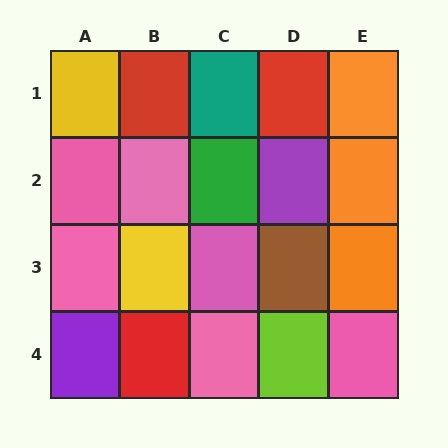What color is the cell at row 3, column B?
Yellow.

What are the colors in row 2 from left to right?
Pink, pink, green, purple, orange.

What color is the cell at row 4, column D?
Lime.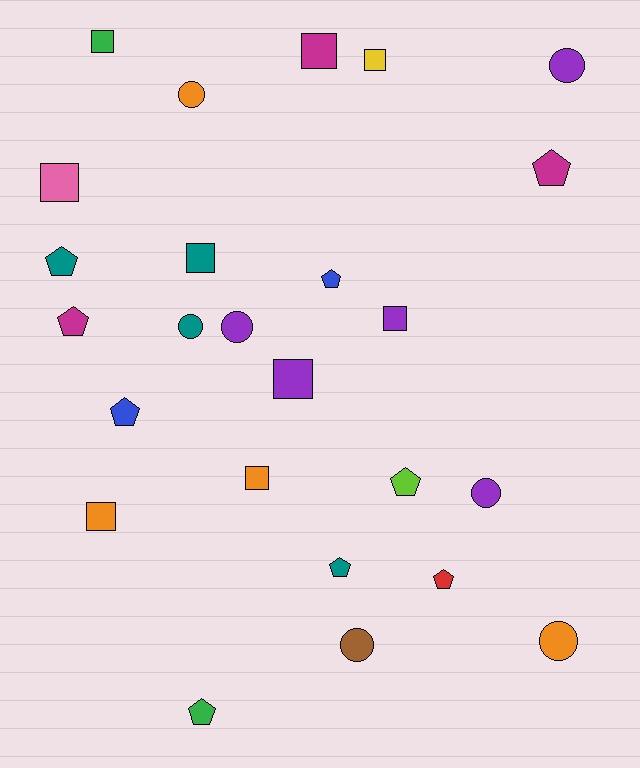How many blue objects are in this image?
There are 2 blue objects.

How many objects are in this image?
There are 25 objects.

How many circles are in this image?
There are 7 circles.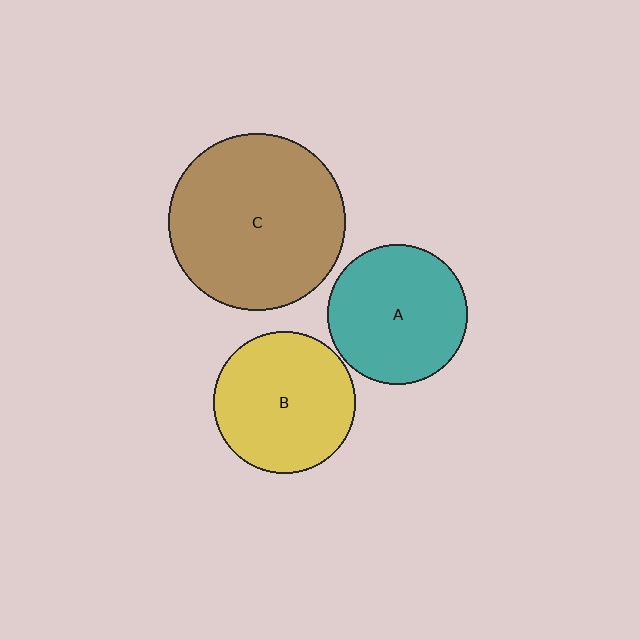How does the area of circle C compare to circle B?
Approximately 1.5 times.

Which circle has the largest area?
Circle C (brown).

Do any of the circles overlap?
No, none of the circles overlap.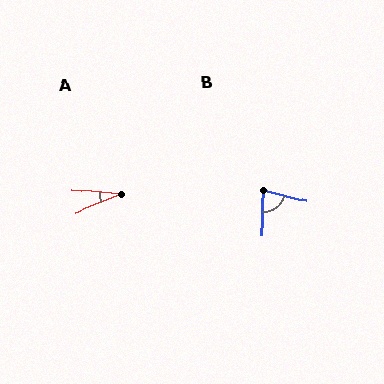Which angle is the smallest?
A, at approximately 28 degrees.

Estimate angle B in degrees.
Approximately 78 degrees.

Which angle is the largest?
B, at approximately 78 degrees.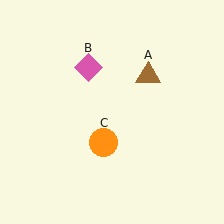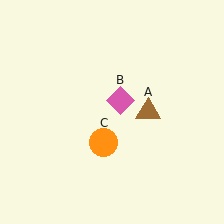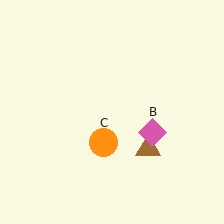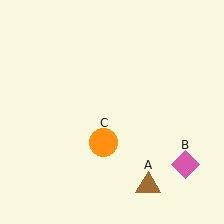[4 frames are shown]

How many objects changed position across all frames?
2 objects changed position: brown triangle (object A), pink diamond (object B).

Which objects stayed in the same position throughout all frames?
Orange circle (object C) remained stationary.